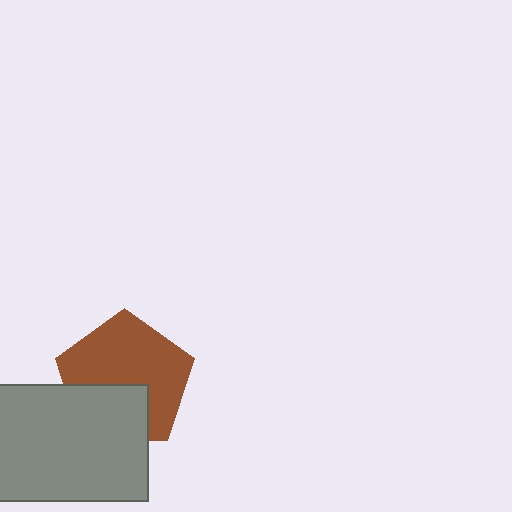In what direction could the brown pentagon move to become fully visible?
The brown pentagon could move up. That would shift it out from behind the gray rectangle entirely.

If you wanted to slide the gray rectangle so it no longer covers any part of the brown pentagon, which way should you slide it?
Slide it down — that is the most direct way to separate the two shapes.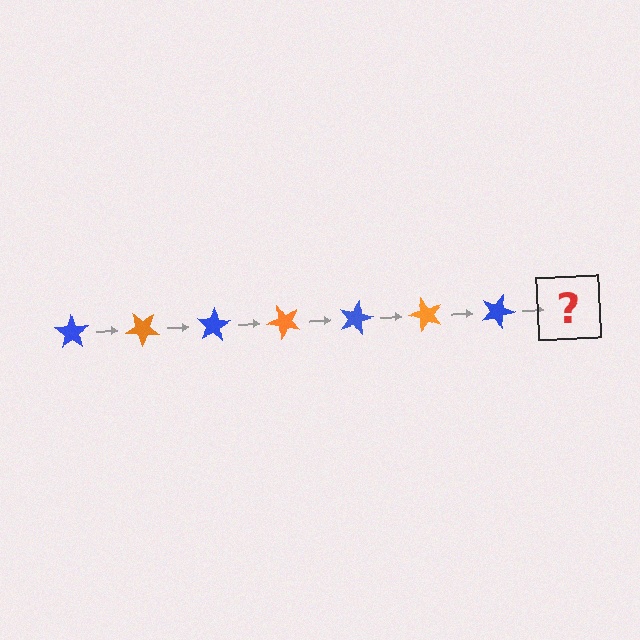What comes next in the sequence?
The next element should be an orange star, rotated 280 degrees from the start.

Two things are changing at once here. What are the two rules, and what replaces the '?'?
The two rules are that it rotates 40 degrees each step and the color cycles through blue and orange. The '?' should be an orange star, rotated 280 degrees from the start.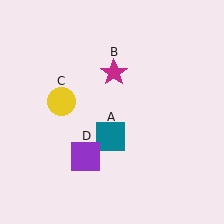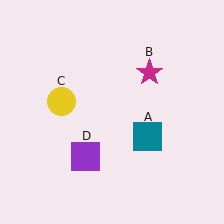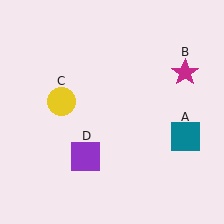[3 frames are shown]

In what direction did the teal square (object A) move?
The teal square (object A) moved right.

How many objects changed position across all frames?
2 objects changed position: teal square (object A), magenta star (object B).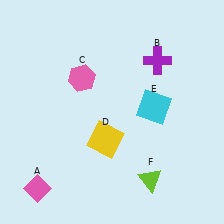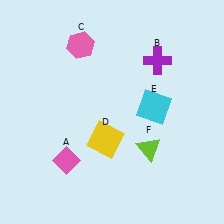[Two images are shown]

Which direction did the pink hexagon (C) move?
The pink hexagon (C) moved up.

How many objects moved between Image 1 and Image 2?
3 objects moved between the two images.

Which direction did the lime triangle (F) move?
The lime triangle (F) moved up.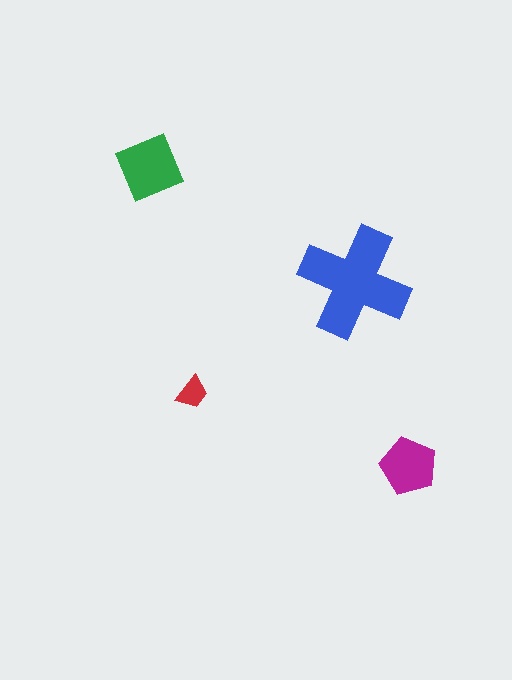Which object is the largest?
The blue cross.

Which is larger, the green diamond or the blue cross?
The blue cross.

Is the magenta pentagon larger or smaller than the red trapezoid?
Larger.